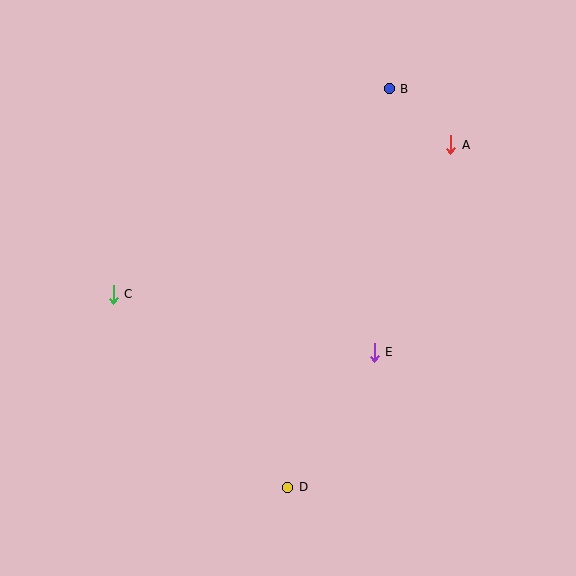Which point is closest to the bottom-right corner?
Point E is closest to the bottom-right corner.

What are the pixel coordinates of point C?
Point C is at (113, 294).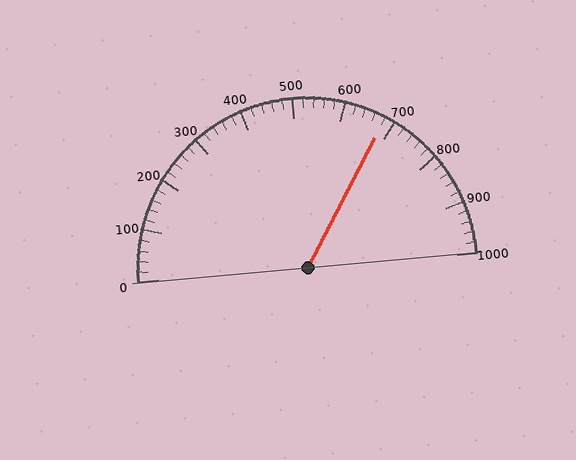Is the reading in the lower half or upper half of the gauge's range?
The reading is in the upper half of the range (0 to 1000).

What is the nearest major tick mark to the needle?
The nearest major tick mark is 700.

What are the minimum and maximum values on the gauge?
The gauge ranges from 0 to 1000.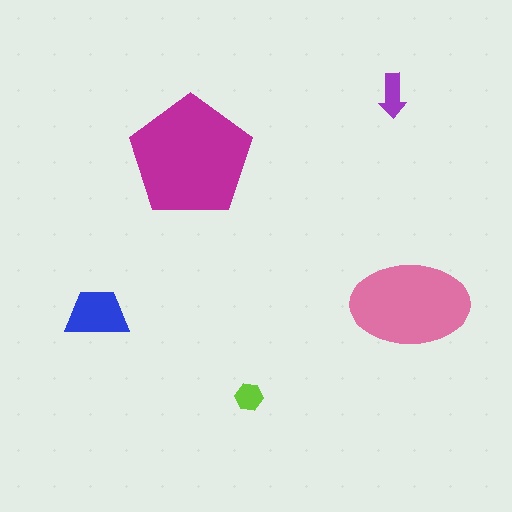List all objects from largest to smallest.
The magenta pentagon, the pink ellipse, the blue trapezoid, the purple arrow, the lime hexagon.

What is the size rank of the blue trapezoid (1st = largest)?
3rd.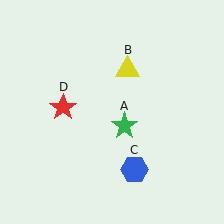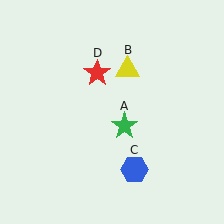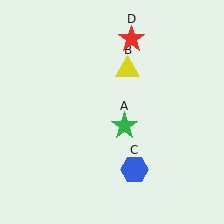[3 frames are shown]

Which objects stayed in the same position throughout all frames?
Green star (object A) and yellow triangle (object B) and blue hexagon (object C) remained stationary.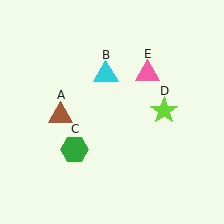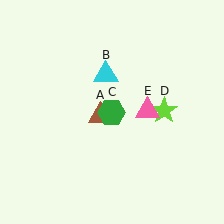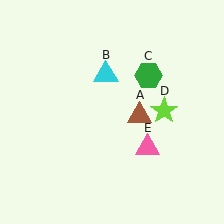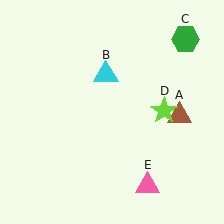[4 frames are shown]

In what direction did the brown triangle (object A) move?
The brown triangle (object A) moved right.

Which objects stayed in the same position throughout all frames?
Cyan triangle (object B) and lime star (object D) remained stationary.